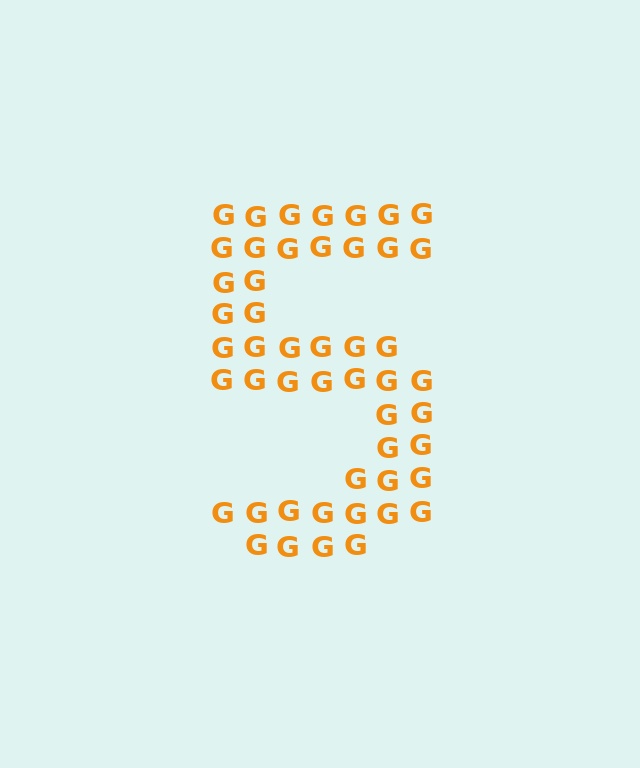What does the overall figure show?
The overall figure shows the digit 5.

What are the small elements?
The small elements are letter G's.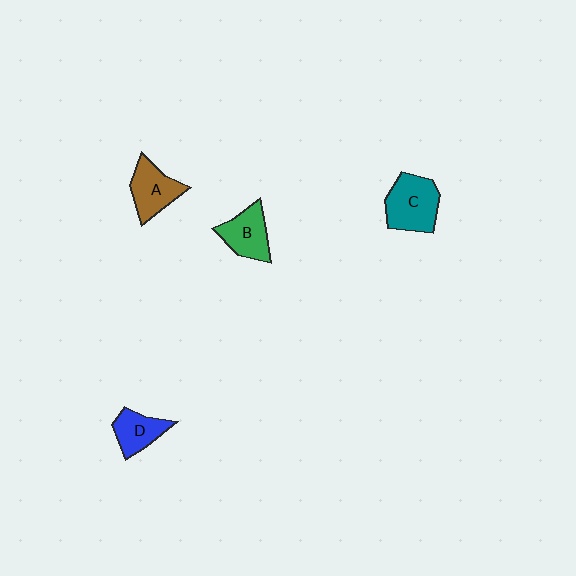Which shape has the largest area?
Shape C (teal).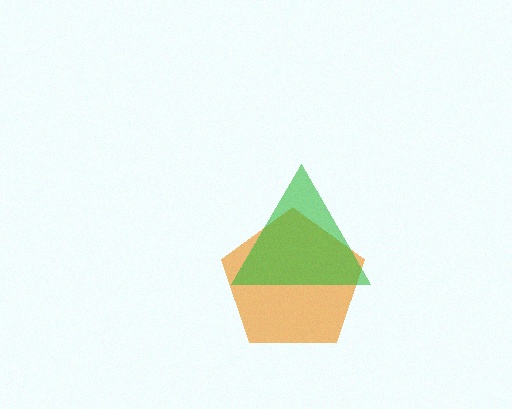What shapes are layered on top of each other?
The layered shapes are: an orange pentagon, a green triangle.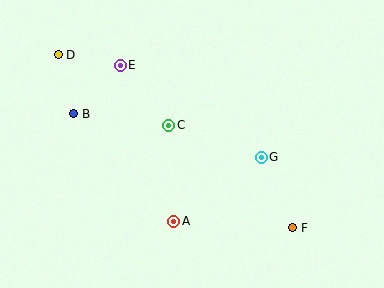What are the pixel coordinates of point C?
Point C is at (169, 125).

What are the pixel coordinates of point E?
Point E is at (120, 65).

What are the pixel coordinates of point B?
Point B is at (74, 114).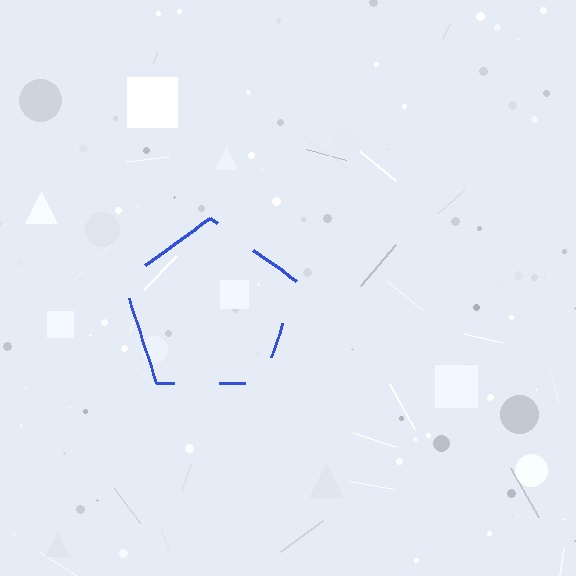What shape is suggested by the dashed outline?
The dashed outline suggests a pentagon.